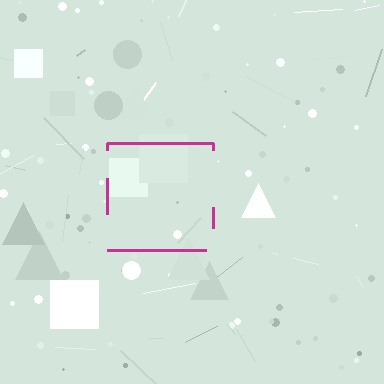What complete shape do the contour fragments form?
The contour fragments form a square.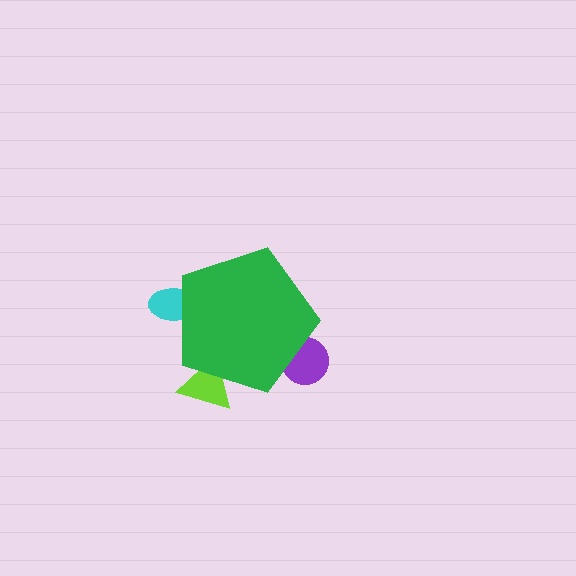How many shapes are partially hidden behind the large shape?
3 shapes are partially hidden.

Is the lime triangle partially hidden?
Yes, the lime triangle is partially hidden behind the green pentagon.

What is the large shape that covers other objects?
A green pentagon.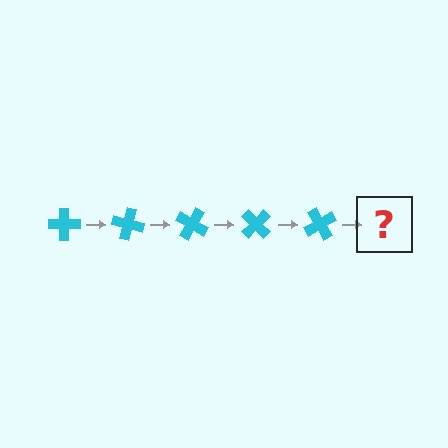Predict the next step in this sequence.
The next step is a cyan cross rotated 75 degrees.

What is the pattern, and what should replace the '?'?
The pattern is that the cross rotates 15 degrees each step. The '?' should be a cyan cross rotated 75 degrees.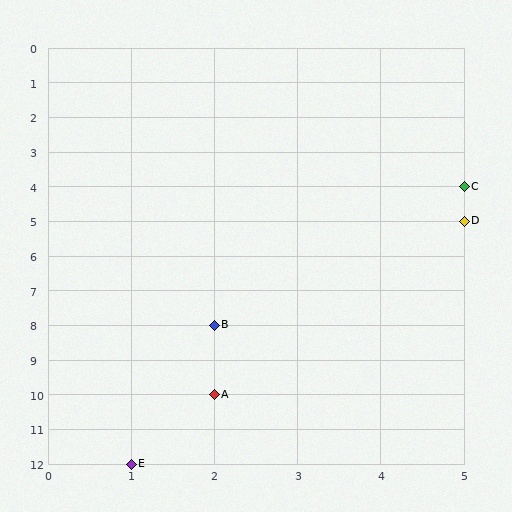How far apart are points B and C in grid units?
Points B and C are 3 columns and 4 rows apart (about 5.0 grid units diagonally).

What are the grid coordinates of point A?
Point A is at grid coordinates (2, 10).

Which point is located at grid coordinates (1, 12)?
Point E is at (1, 12).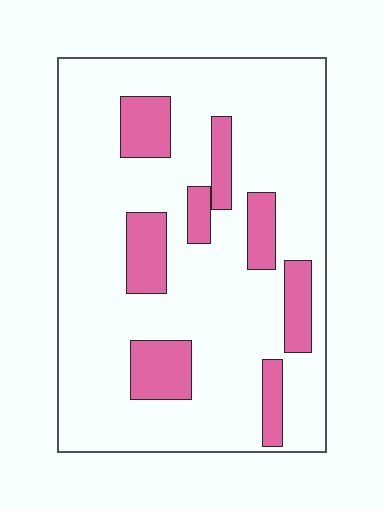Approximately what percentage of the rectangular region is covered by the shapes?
Approximately 20%.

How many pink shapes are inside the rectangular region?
8.